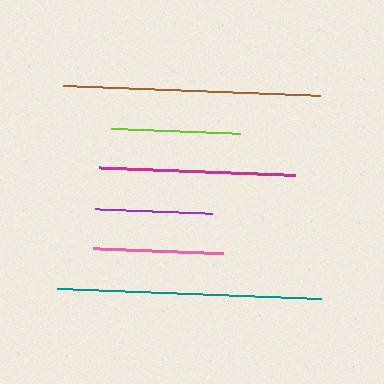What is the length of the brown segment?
The brown segment is approximately 257 pixels long.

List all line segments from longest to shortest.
From longest to shortest: teal, brown, magenta, pink, lime, purple.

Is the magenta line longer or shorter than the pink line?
The magenta line is longer than the pink line.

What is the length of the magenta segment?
The magenta segment is approximately 195 pixels long.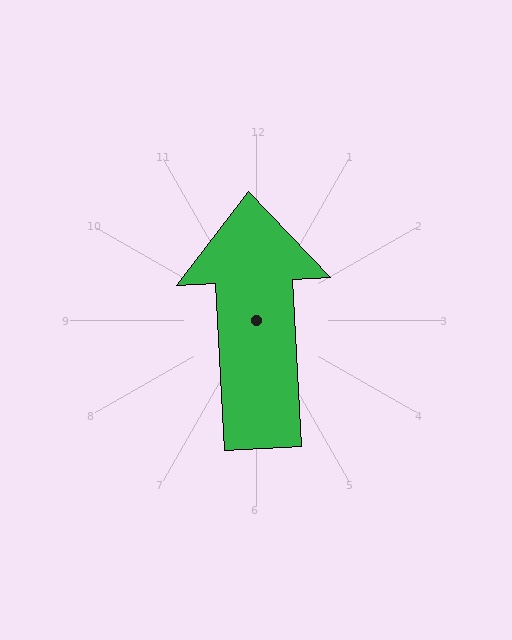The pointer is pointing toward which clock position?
Roughly 12 o'clock.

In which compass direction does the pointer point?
North.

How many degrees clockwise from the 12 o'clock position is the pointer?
Approximately 357 degrees.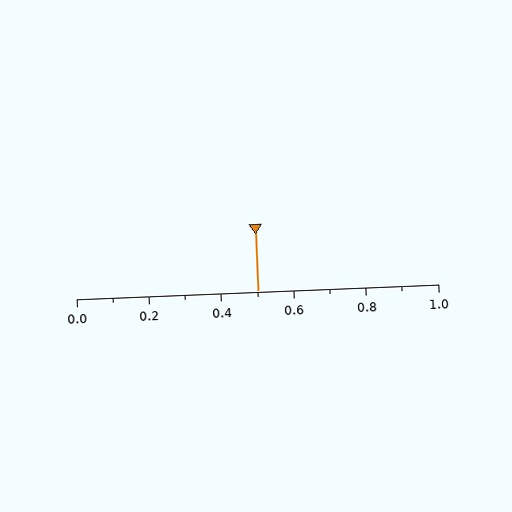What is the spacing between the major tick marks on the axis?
The major ticks are spaced 0.2 apart.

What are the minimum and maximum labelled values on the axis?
The axis runs from 0.0 to 1.0.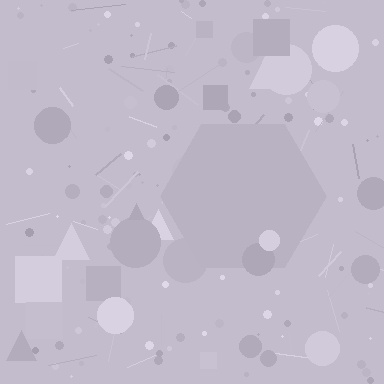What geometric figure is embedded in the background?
A hexagon is embedded in the background.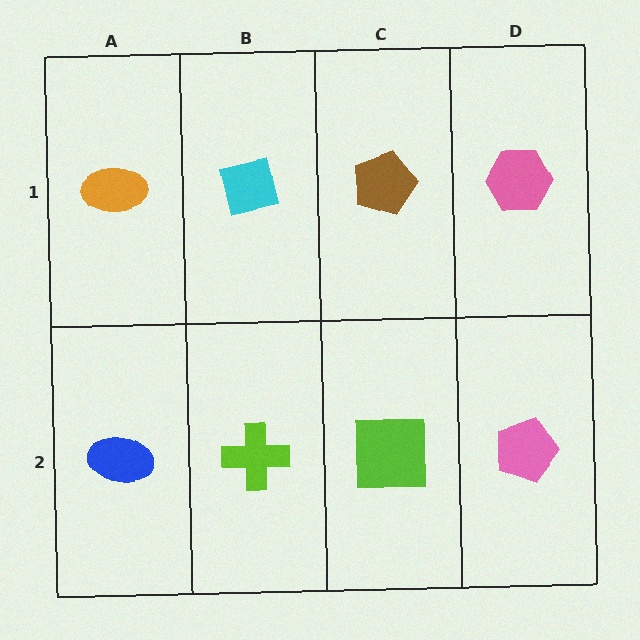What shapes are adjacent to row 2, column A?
An orange ellipse (row 1, column A), a lime cross (row 2, column B).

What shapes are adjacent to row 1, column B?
A lime cross (row 2, column B), an orange ellipse (row 1, column A), a brown pentagon (row 1, column C).